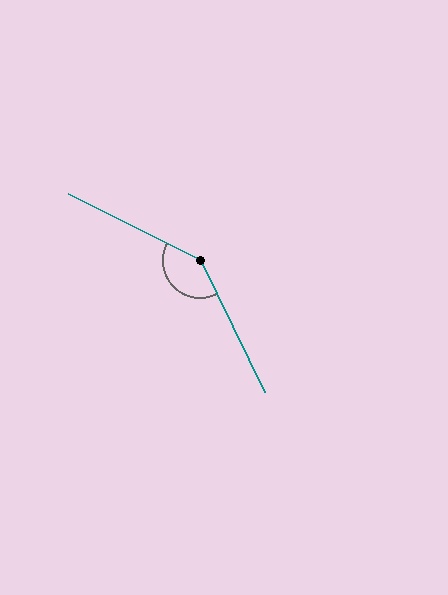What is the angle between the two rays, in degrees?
Approximately 143 degrees.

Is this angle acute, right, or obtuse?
It is obtuse.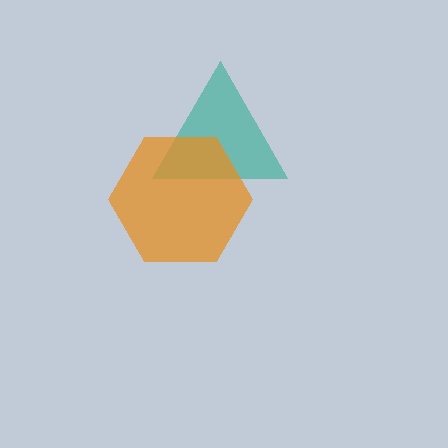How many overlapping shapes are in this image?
There are 2 overlapping shapes in the image.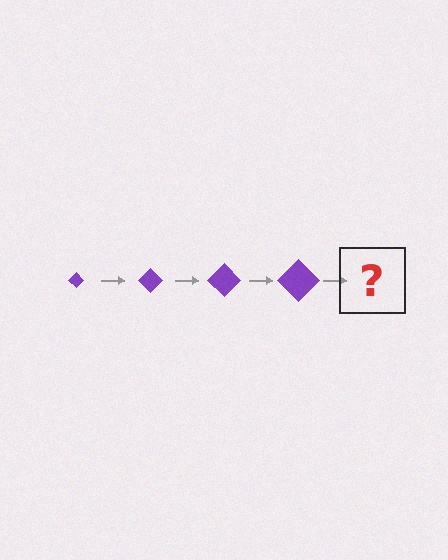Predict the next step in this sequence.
The next step is a purple diamond, larger than the previous one.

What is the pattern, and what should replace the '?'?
The pattern is that the diamond gets progressively larger each step. The '?' should be a purple diamond, larger than the previous one.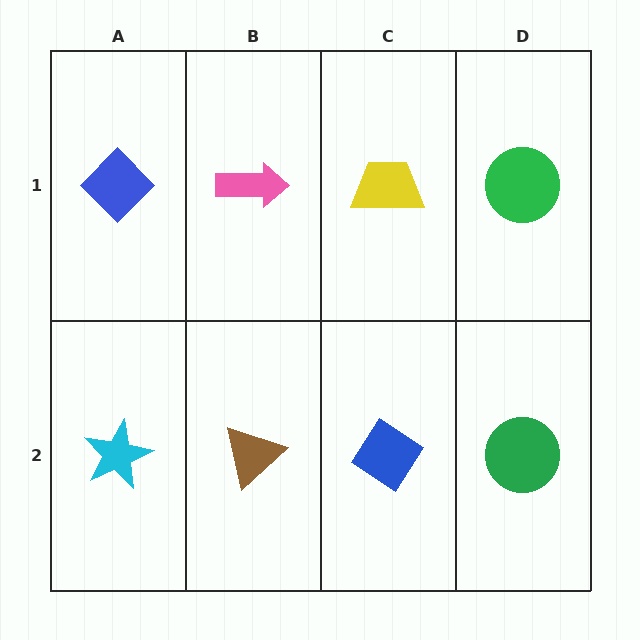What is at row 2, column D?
A green circle.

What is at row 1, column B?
A pink arrow.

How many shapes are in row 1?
4 shapes.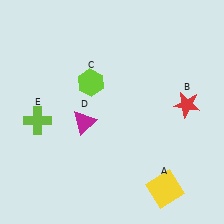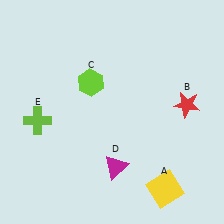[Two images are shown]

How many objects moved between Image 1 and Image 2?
1 object moved between the two images.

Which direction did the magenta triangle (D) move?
The magenta triangle (D) moved down.